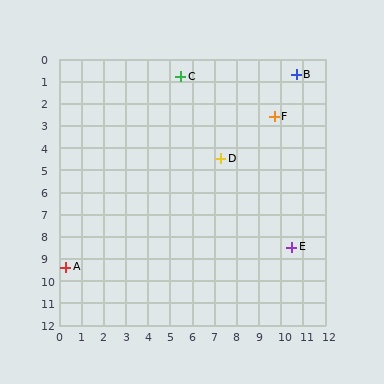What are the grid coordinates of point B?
Point B is at approximately (10.7, 0.7).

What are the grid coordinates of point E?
Point E is at approximately (10.5, 8.5).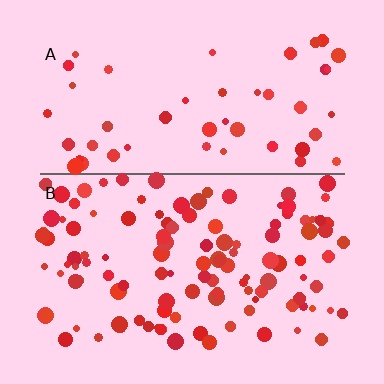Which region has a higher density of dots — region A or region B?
B (the bottom).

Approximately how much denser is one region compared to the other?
Approximately 2.5× — region B over region A.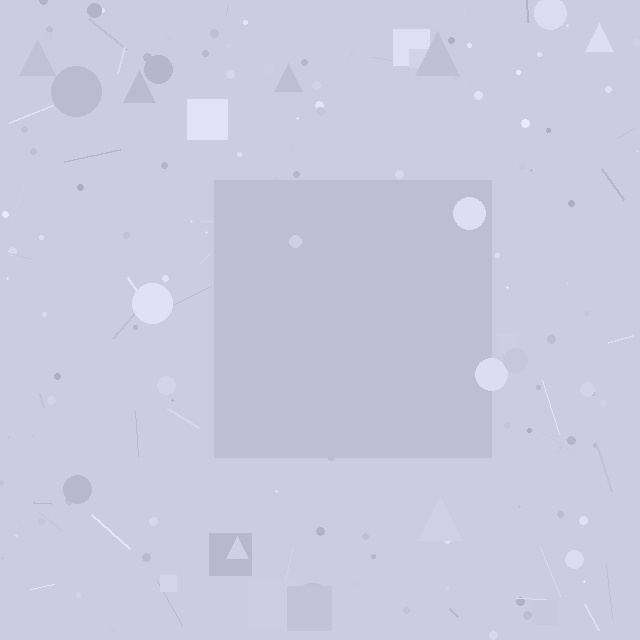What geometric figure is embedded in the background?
A square is embedded in the background.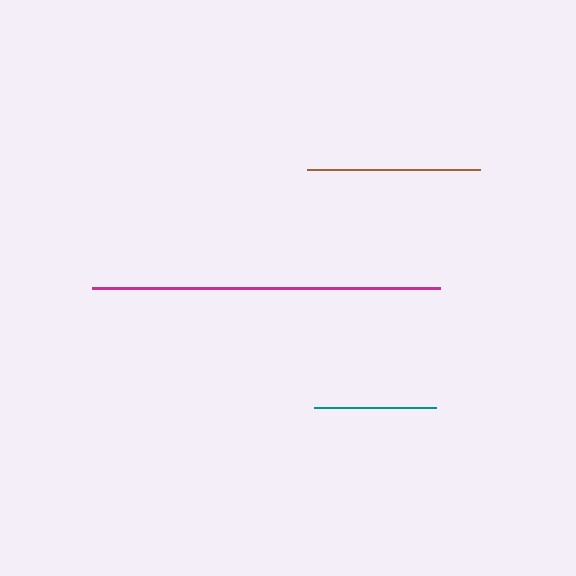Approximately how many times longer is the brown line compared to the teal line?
The brown line is approximately 1.4 times the length of the teal line.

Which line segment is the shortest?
The teal line is the shortest at approximately 122 pixels.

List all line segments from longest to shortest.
From longest to shortest: magenta, brown, teal.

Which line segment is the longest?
The magenta line is the longest at approximately 349 pixels.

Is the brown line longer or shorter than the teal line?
The brown line is longer than the teal line.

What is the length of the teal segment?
The teal segment is approximately 122 pixels long.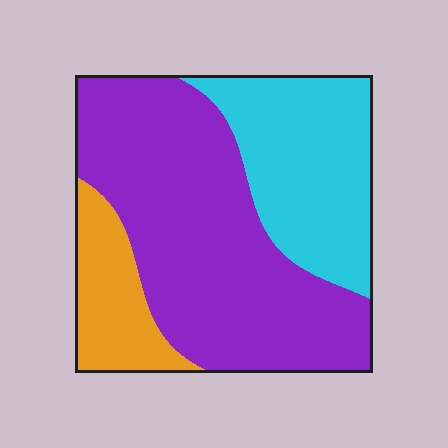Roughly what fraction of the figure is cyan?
Cyan covers 30% of the figure.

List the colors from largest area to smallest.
From largest to smallest: purple, cyan, orange.